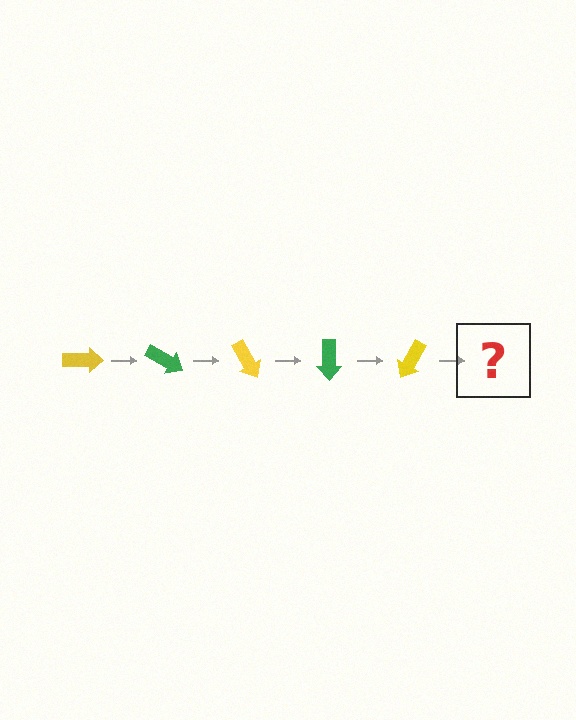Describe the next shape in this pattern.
It should be a green arrow, rotated 150 degrees from the start.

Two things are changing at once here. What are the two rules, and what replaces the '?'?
The two rules are that it rotates 30 degrees each step and the color cycles through yellow and green. The '?' should be a green arrow, rotated 150 degrees from the start.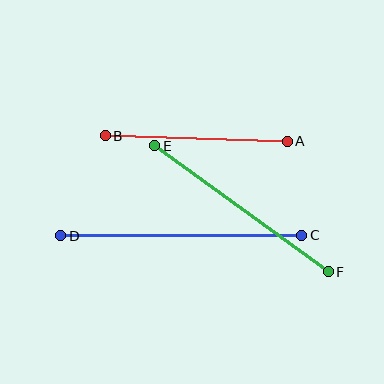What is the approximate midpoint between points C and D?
The midpoint is at approximately (181, 235) pixels.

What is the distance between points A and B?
The distance is approximately 182 pixels.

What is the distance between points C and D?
The distance is approximately 241 pixels.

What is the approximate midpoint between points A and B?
The midpoint is at approximately (196, 138) pixels.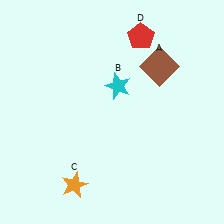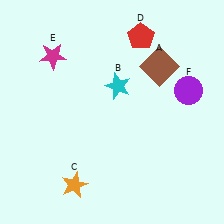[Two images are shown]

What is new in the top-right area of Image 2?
A purple circle (F) was added in the top-right area of Image 2.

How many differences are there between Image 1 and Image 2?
There are 2 differences between the two images.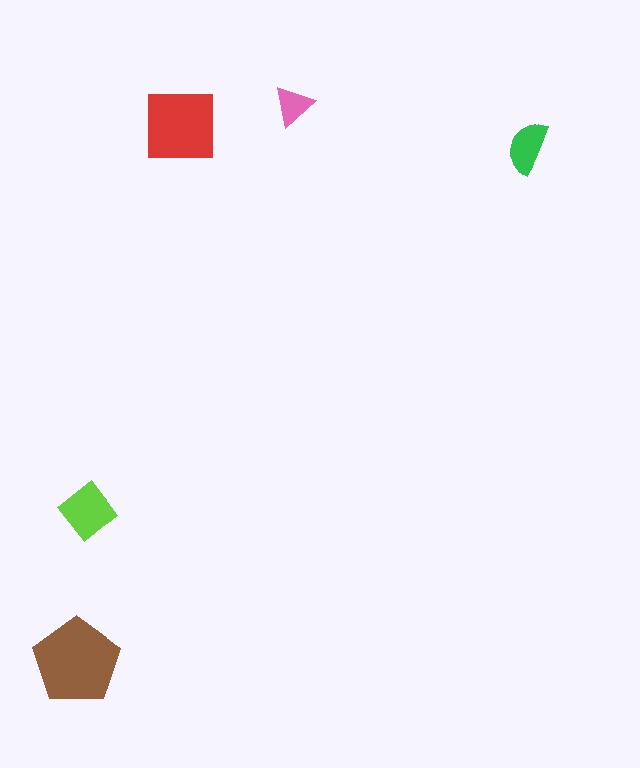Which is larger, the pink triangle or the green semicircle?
The green semicircle.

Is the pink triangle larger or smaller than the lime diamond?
Smaller.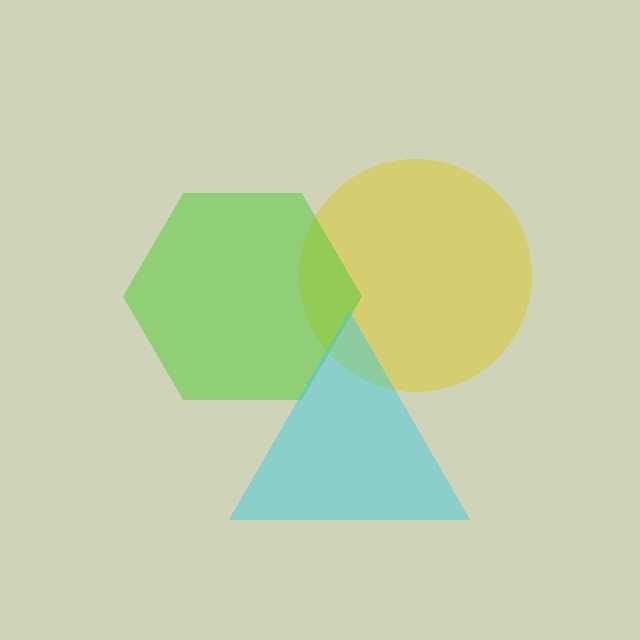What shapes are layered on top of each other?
The layered shapes are: a yellow circle, a lime hexagon, a cyan triangle.